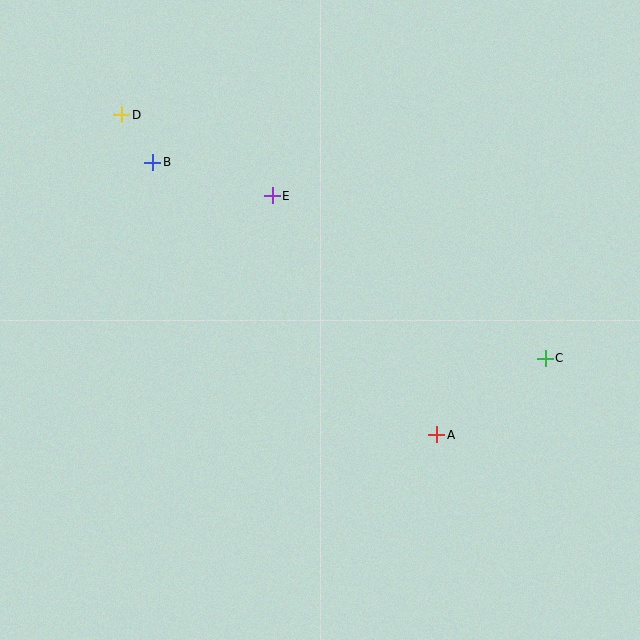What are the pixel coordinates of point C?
Point C is at (545, 358).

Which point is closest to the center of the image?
Point E at (272, 196) is closest to the center.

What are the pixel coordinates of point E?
Point E is at (272, 196).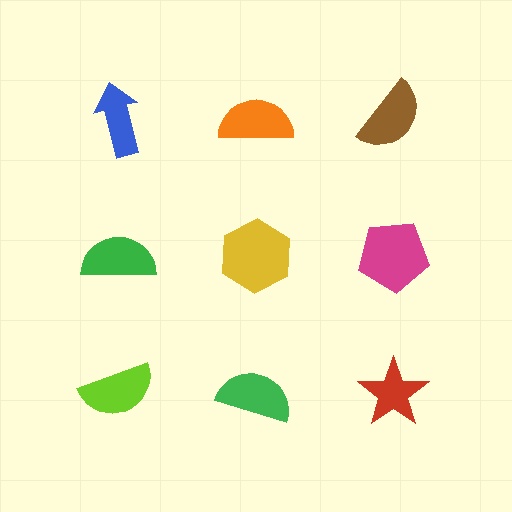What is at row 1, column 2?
An orange semicircle.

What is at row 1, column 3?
A brown semicircle.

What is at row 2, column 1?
A green semicircle.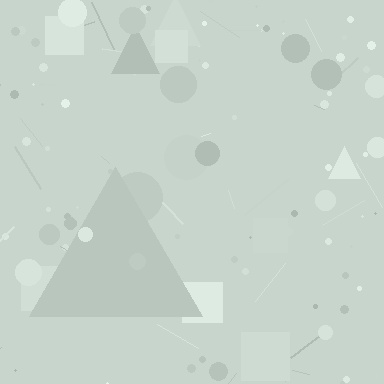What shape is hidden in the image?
A triangle is hidden in the image.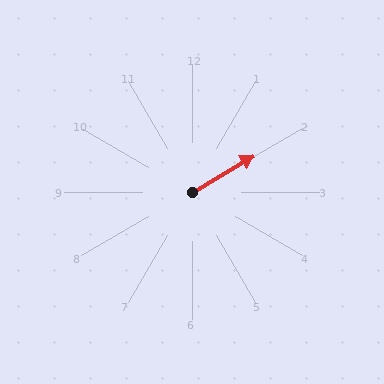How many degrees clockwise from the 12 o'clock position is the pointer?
Approximately 59 degrees.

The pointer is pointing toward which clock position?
Roughly 2 o'clock.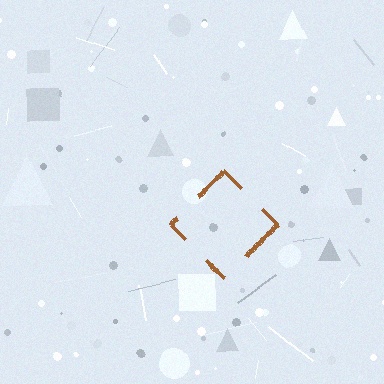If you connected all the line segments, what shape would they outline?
They would outline a diamond.